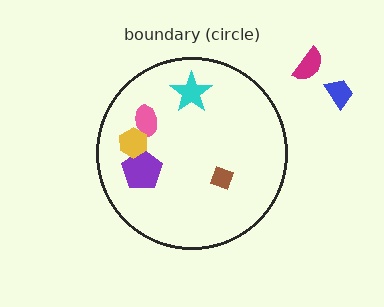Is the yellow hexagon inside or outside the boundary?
Inside.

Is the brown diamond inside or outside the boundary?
Inside.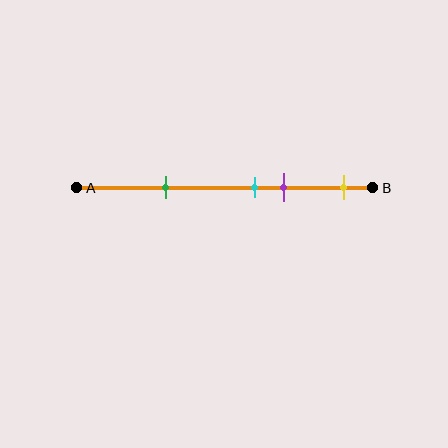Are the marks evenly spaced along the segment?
No, the marks are not evenly spaced.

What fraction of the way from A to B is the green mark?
The green mark is approximately 30% (0.3) of the way from A to B.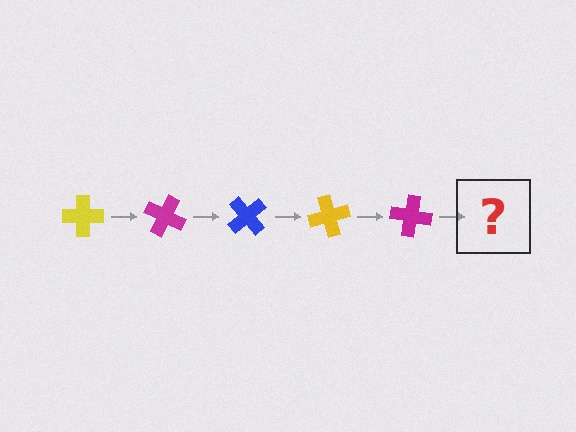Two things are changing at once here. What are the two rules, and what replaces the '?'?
The two rules are that it rotates 25 degrees each step and the color cycles through yellow, magenta, and blue. The '?' should be a blue cross, rotated 125 degrees from the start.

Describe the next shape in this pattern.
It should be a blue cross, rotated 125 degrees from the start.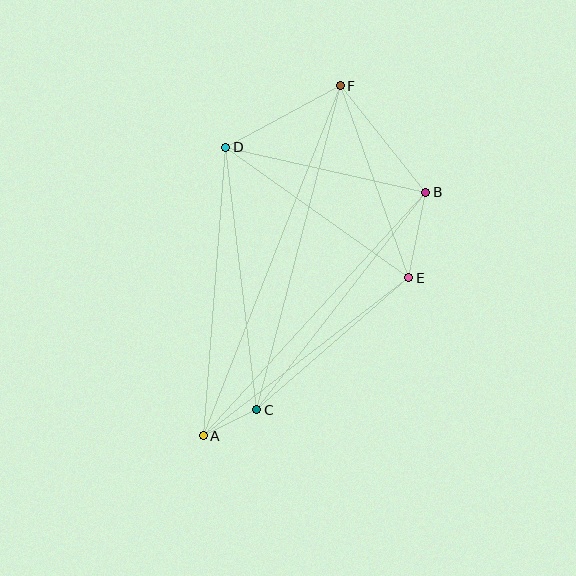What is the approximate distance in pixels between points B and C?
The distance between B and C is approximately 276 pixels.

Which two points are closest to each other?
Points A and C are closest to each other.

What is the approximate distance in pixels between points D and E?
The distance between D and E is approximately 225 pixels.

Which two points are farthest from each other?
Points A and F are farthest from each other.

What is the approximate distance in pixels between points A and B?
The distance between A and B is approximately 330 pixels.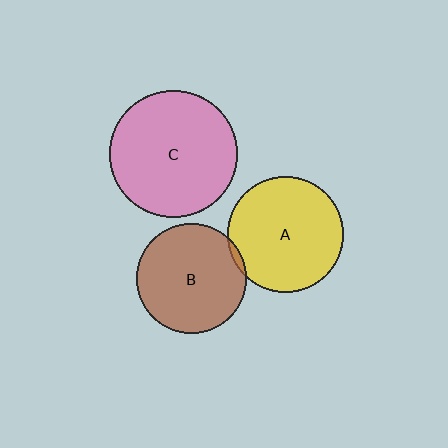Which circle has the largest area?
Circle C (pink).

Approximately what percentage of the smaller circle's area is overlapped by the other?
Approximately 5%.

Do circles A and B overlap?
Yes.